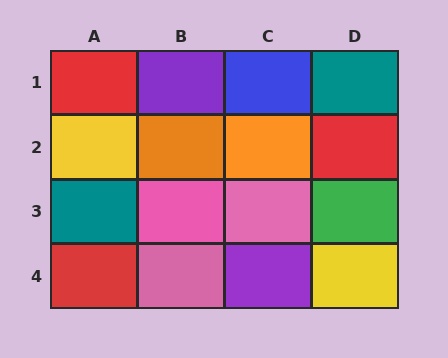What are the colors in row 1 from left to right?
Red, purple, blue, teal.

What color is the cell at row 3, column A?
Teal.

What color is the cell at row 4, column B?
Pink.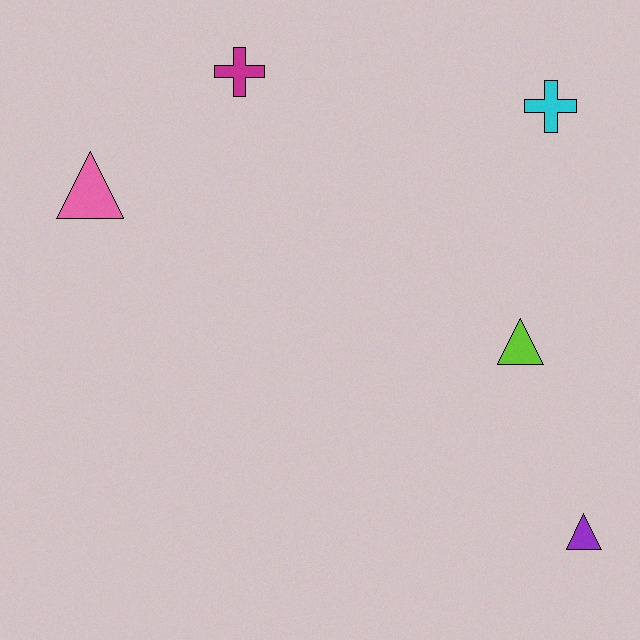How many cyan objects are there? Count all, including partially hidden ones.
There is 1 cyan object.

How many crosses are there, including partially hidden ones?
There are 2 crosses.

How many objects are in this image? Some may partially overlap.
There are 5 objects.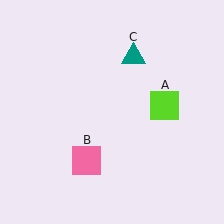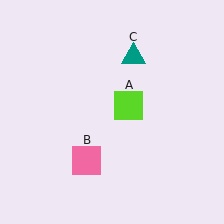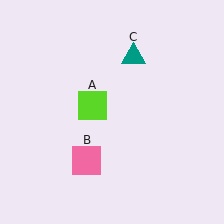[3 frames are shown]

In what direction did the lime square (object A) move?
The lime square (object A) moved left.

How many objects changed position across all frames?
1 object changed position: lime square (object A).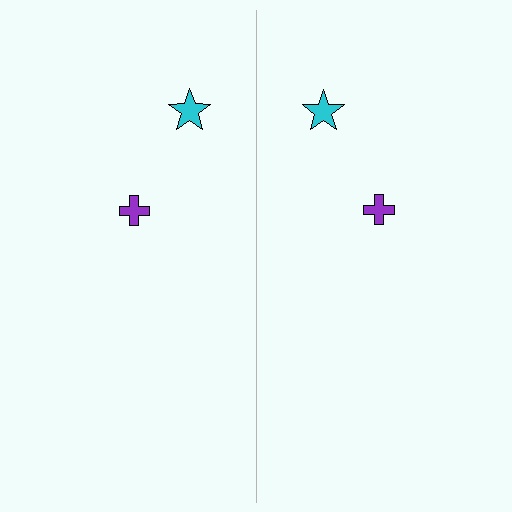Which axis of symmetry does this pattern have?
The pattern has a vertical axis of symmetry running through the center of the image.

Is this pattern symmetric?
Yes, this pattern has bilateral (reflection) symmetry.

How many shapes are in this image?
There are 4 shapes in this image.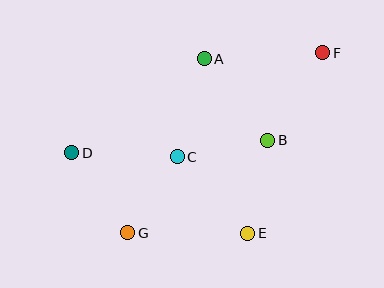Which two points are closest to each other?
Points C and G are closest to each other.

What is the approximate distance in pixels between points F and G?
The distance between F and G is approximately 265 pixels.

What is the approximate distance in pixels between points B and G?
The distance between B and G is approximately 168 pixels.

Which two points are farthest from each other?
Points D and F are farthest from each other.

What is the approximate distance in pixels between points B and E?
The distance between B and E is approximately 95 pixels.